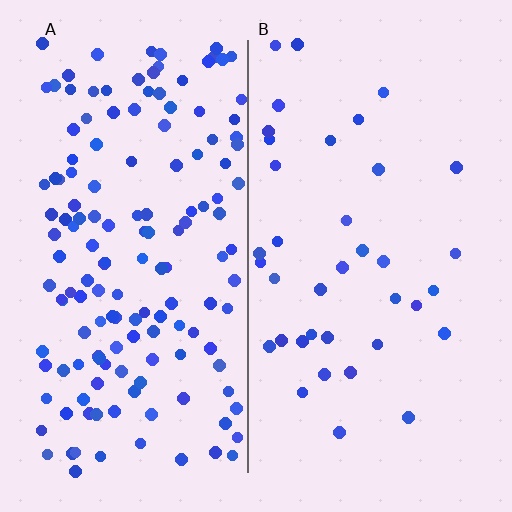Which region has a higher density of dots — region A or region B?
A (the left).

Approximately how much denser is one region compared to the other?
Approximately 4.0× — region A over region B.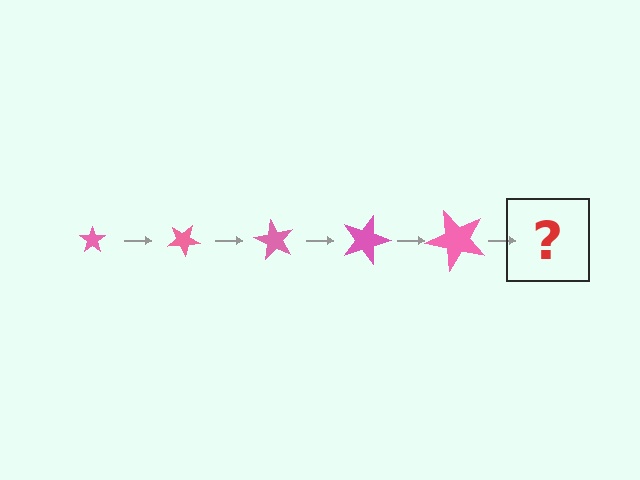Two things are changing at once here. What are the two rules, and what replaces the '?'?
The two rules are that the star grows larger each step and it rotates 30 degrees each step. The '?' should be a star, larger than the previous one and rotated 150 degrees from the start.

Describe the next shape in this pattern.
It should be a star, larger than the previous one and rotated 150 degrees from the start.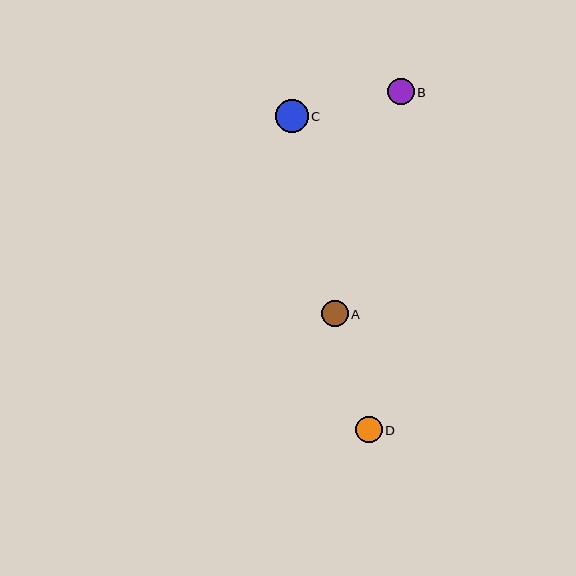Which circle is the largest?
Circle C is the largest with a size of approximately 33 pixels.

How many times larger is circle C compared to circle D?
Circle C is approximately 1.2 times the size of circle D.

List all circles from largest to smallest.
From largest to smallest: C, D, B, A.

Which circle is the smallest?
Circle A is the smallest with a size of approximately 26 pixels.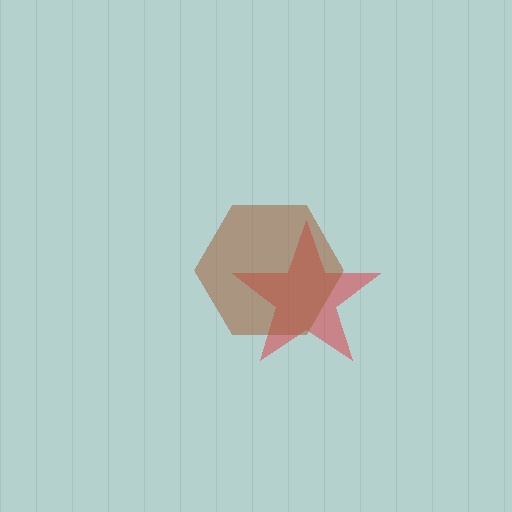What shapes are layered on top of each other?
The layered shapes are: a red star, a brown hexagon.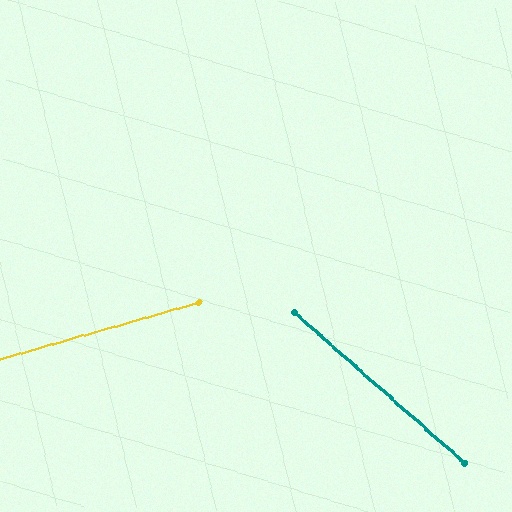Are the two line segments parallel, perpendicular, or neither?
Neither parallel nor perpendicular — they differ by about 57°.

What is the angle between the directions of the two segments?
Approximately 57 degrees.